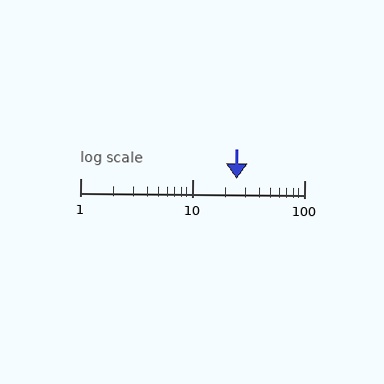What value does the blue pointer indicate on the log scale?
The pointer indicates approximately 25.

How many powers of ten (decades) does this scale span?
The scale spans 2 decades, from 1 to 100.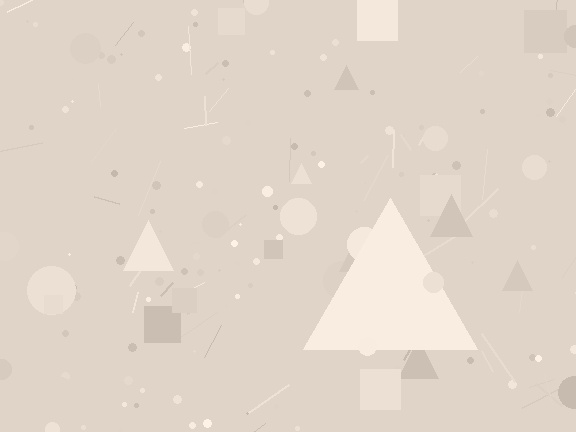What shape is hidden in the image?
A triangle is hidden in the image.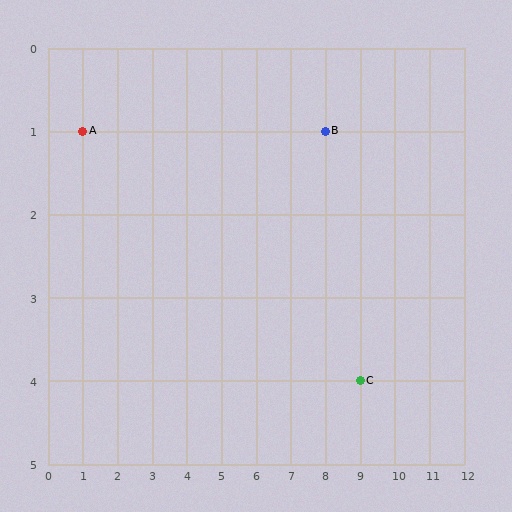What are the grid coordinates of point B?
Point B is at grid coordinates (8, 1).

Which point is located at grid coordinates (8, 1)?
Point B is at (8, 1).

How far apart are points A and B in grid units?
Points A and B are 7 columns apart.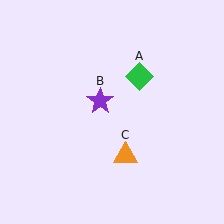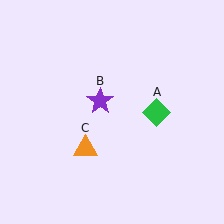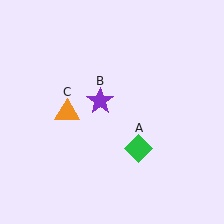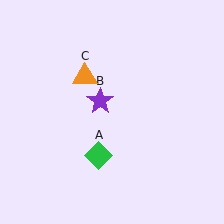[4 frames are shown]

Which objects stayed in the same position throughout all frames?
Purple star (object B) remained stationary.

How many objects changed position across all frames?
2 objects changed position: green diamond (object A), orange triangle (object C).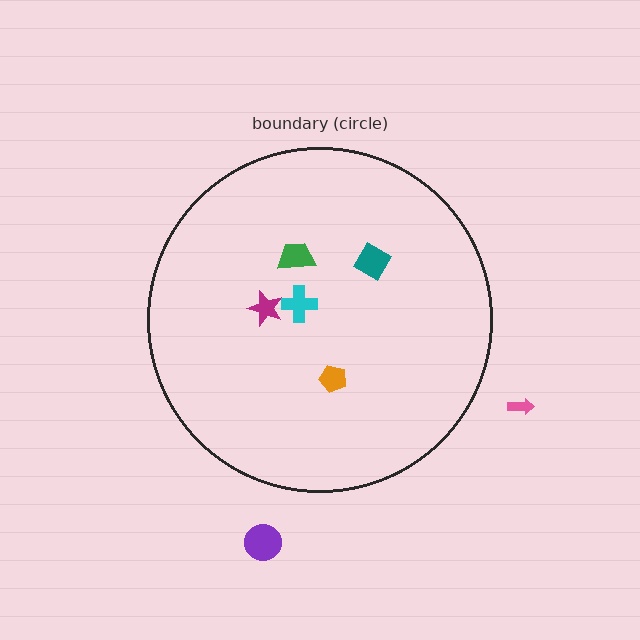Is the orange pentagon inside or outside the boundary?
Inside.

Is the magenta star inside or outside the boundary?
Inside.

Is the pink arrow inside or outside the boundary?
Outside.